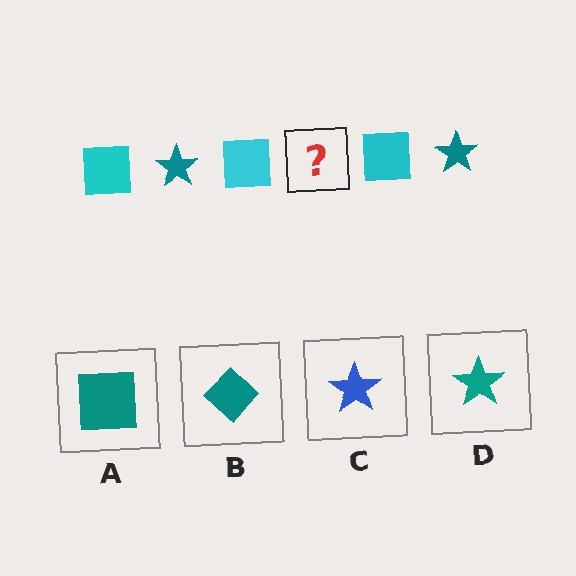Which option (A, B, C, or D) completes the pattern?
D.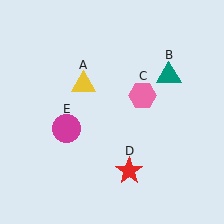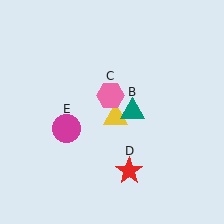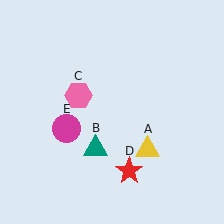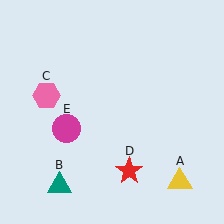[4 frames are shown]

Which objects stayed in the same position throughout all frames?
Red star (object D) and magenta circle (object E) remained stationary.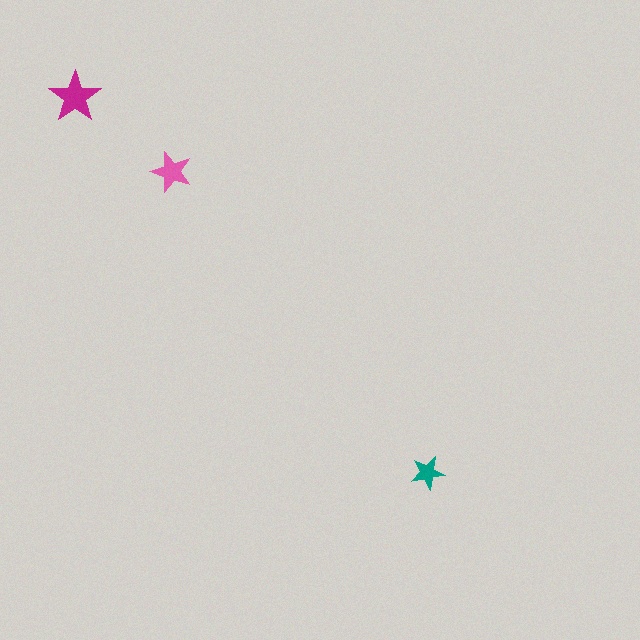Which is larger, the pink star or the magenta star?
The magenta one.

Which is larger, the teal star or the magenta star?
The magenta one.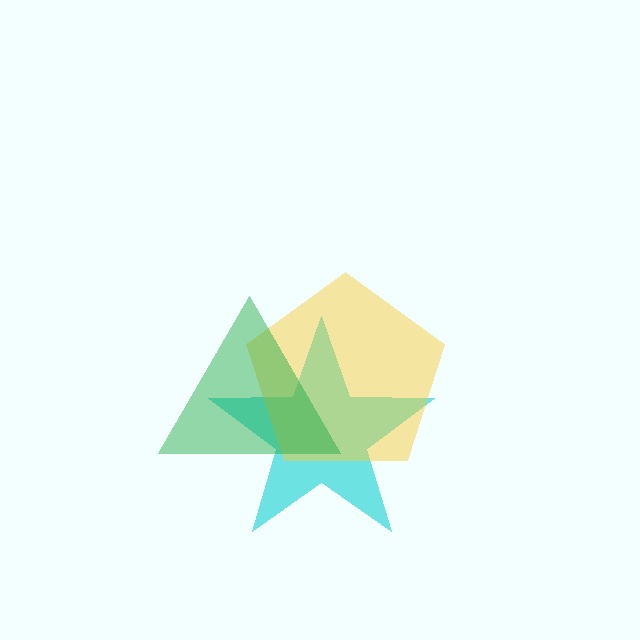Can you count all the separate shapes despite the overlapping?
Yes, there are 3 separate shapes.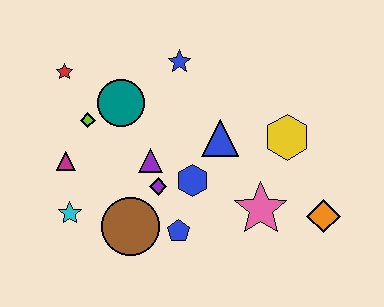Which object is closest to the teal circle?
The lime diamond is closest to the teal circle.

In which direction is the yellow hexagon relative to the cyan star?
The yellow hexagon is to the right of the cyan star.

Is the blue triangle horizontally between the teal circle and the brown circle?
No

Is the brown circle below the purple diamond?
Yes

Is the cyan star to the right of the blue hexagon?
No